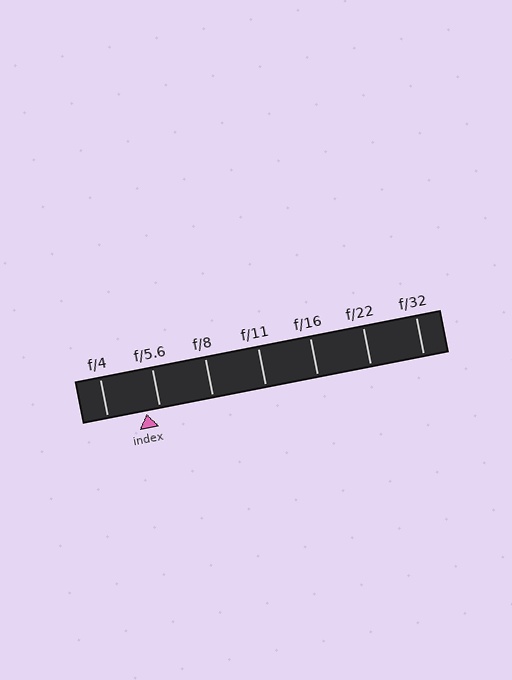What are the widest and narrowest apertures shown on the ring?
The widest aperture shown is f/4 and the narrowest is f/32.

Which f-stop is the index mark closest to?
The index mark is closest to f/5.6.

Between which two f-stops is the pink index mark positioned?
The index mark is between f/4 and f/5.6.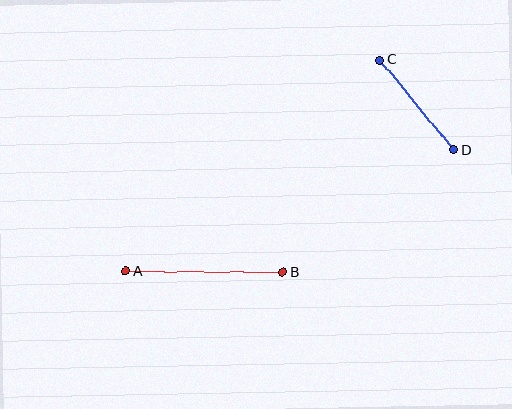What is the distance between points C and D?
The distance is approximately 117 pixels.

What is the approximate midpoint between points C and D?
The midpoint is at approximately (417, 105) pixels.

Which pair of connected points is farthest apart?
Points A and B are farthest apart.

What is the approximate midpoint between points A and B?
The midpoint is at approximately (205, 272) pixels.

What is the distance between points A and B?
The distance is approximately 157 pixels.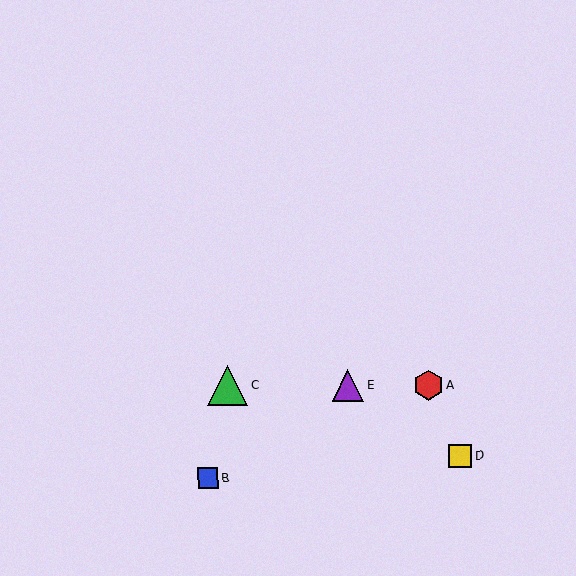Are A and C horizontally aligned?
Yes, both are at y≈385.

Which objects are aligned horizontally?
Objects A, C, E are aligned horizontally.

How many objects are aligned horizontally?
3 objects (A, C, E) are aligned horizontally.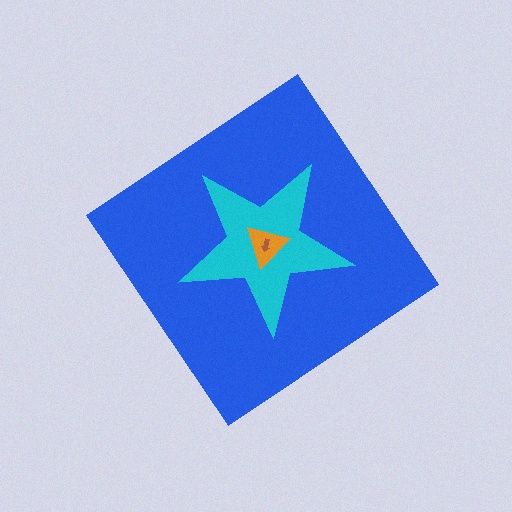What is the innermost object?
The brown arrow.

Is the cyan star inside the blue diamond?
Yes.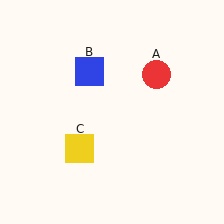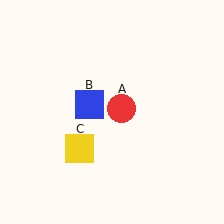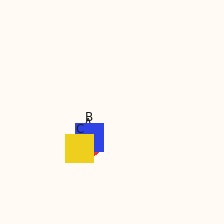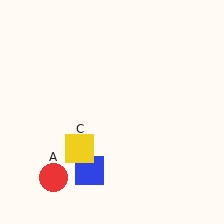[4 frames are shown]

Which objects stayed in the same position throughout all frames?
Yellow square (object C) remained stationary.